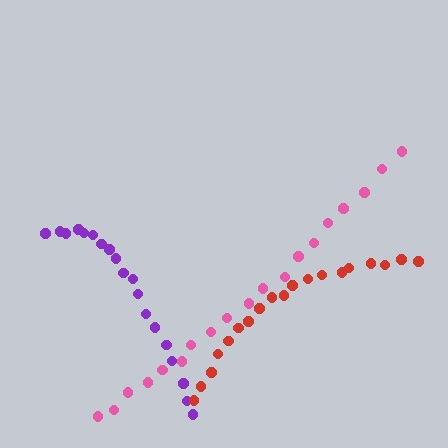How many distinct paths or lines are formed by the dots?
There are 3 distinct paths.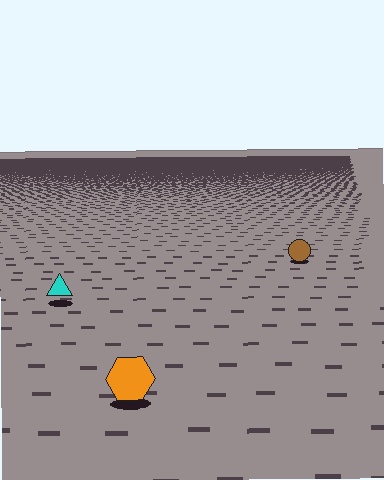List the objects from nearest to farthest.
From nearest to farthest: the orange hexagon, the cyan triangle, the brown circle.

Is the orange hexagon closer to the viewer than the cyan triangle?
Yes. The orange hexagon is closer — you can tell from the texture gradient: the ground texture is coarser near it.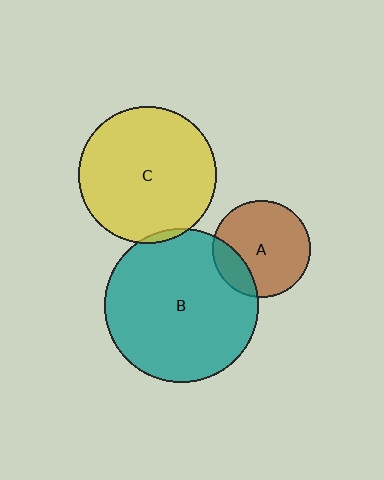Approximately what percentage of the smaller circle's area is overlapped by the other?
Approximately 20%.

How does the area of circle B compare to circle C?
Approximately 1.2 times.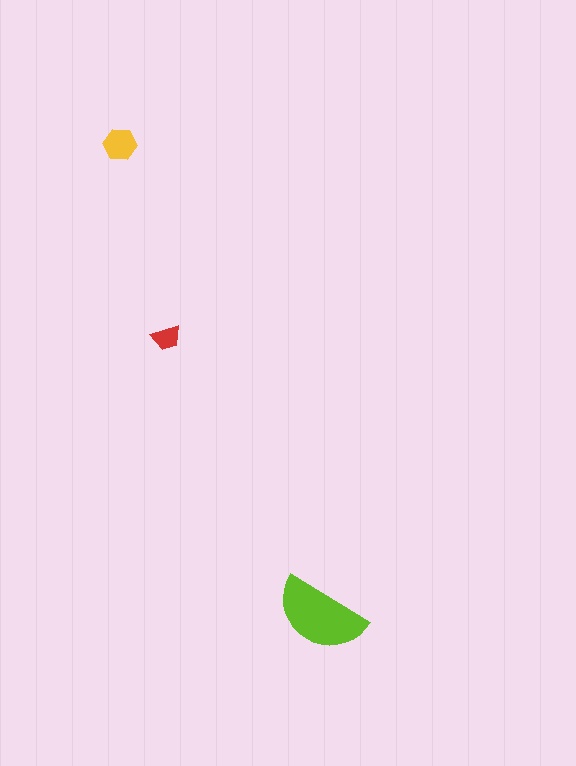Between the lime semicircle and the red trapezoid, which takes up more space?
The lime semicircle.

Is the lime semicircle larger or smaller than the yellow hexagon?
Larger.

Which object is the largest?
The lime semicircle.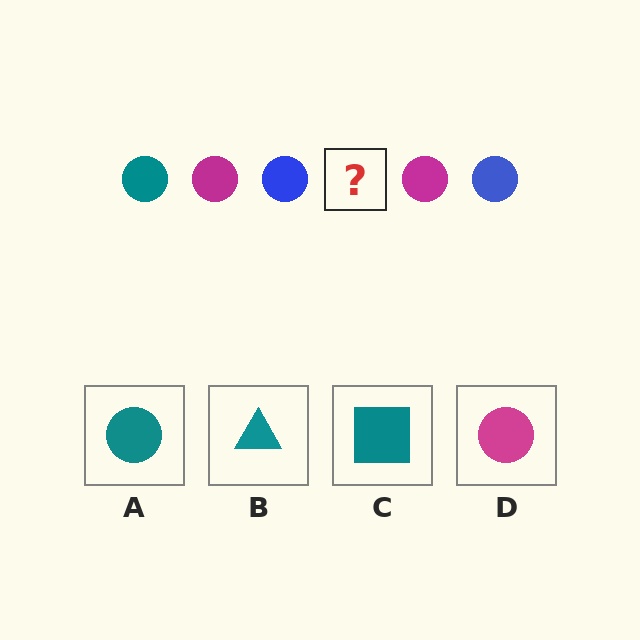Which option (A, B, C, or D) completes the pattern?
A.